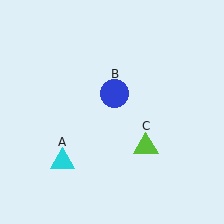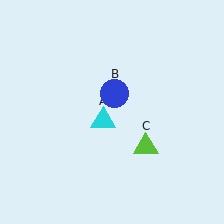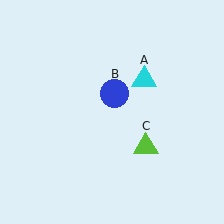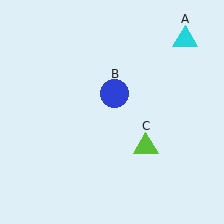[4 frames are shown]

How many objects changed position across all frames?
1 object changed position: cyan triangle (object A).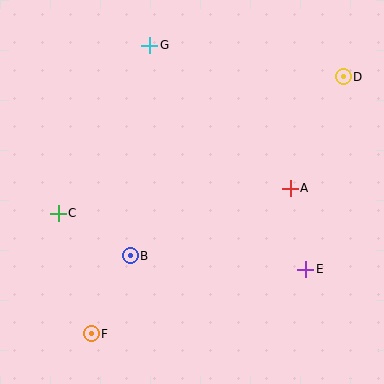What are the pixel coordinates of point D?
Point D is at (343, 77).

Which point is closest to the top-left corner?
Point G is closest to the top-left corner.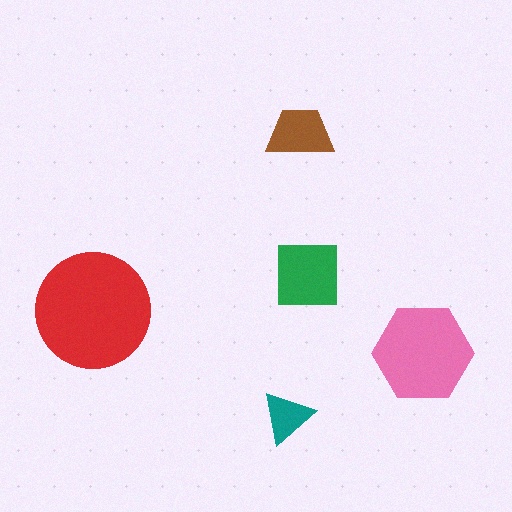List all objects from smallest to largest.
The teal triangle, the brown trapezoid, the green square, the pink hexagon, the red circle.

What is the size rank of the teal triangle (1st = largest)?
5th.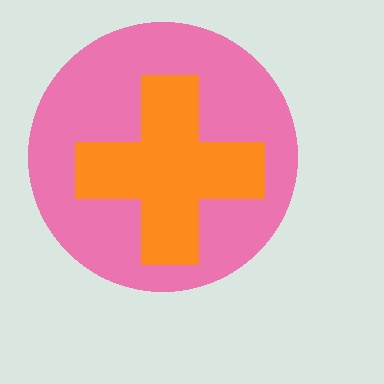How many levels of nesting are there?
2.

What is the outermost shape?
The pink circle.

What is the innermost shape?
The orange cross.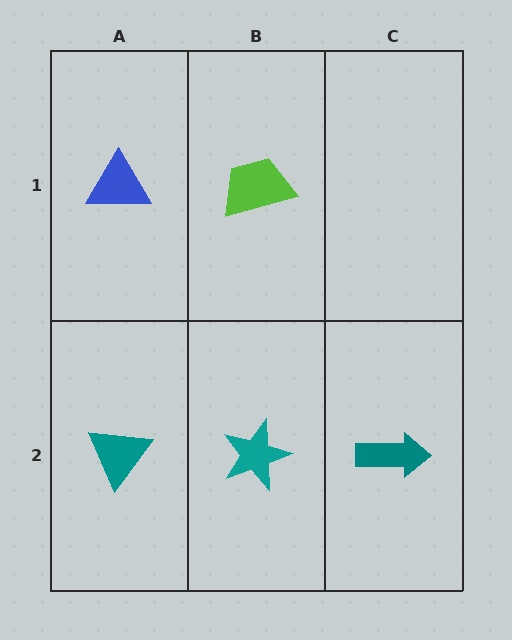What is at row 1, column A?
A blue triangle.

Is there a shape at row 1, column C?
No, that cell is empty.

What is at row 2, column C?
A teal arrow.